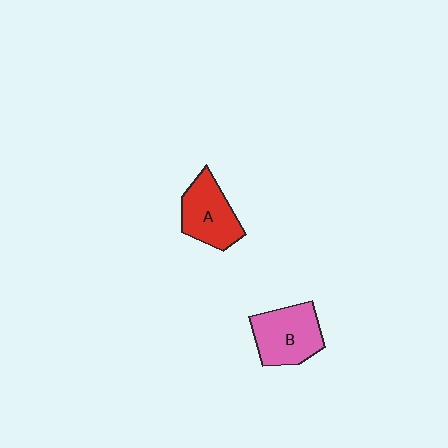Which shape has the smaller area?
Shape A (red).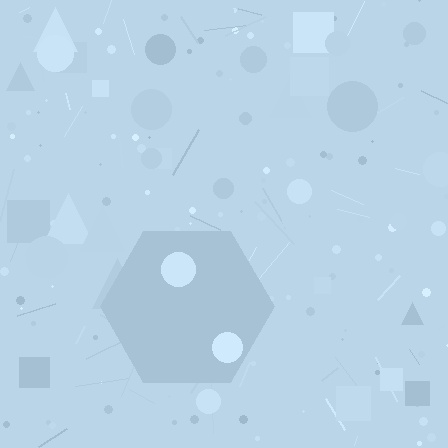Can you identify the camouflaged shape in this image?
The camouflaged shape is a hexagon.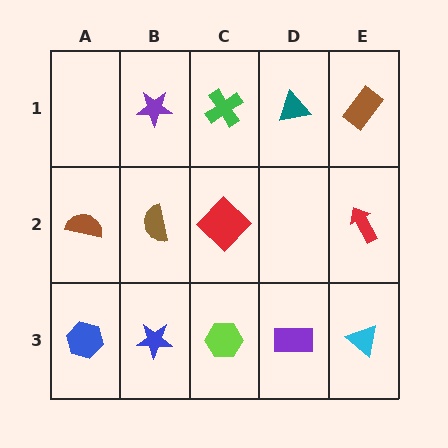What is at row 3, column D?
A purple rectangle.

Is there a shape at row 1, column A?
No, that cell is empty.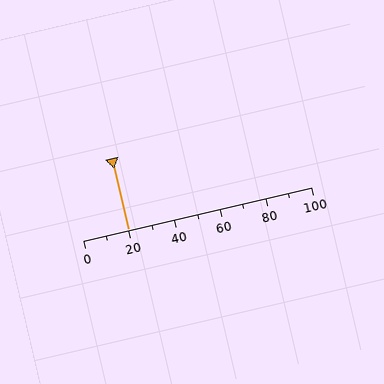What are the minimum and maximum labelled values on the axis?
The axis runs from 0 to 100.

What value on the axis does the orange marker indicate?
The marker indicates approximately 20.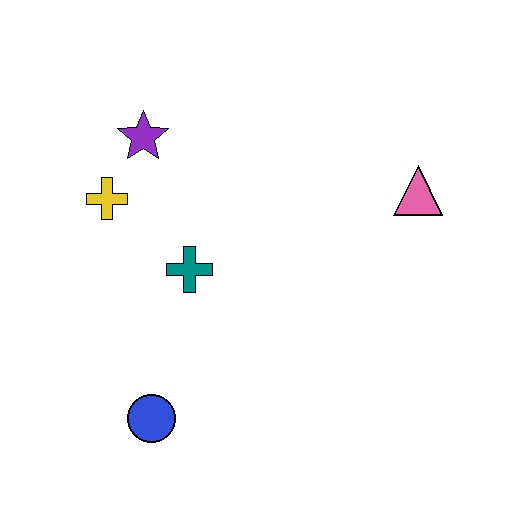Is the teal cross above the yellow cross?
No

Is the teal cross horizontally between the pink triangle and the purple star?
Yes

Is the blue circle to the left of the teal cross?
Yes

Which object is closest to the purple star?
The yellow cross is closest to the purple star.